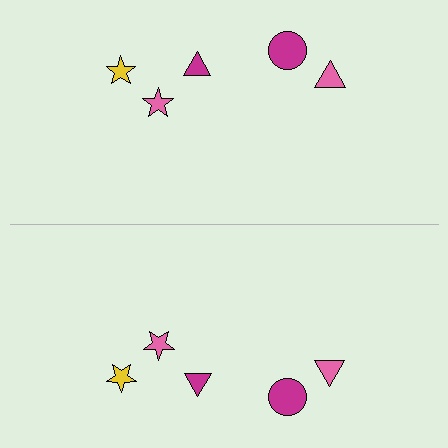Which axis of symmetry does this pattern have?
The pattern has a horizontal axis of symmetry running through the center of the image.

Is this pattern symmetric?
Yes, this pattern has bilateral (reflection) symmetry.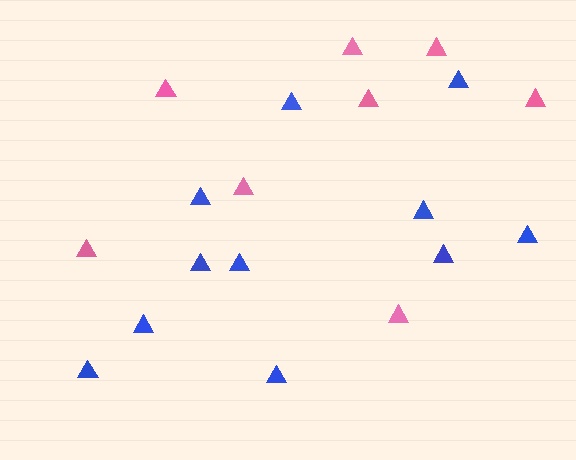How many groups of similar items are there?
There are 2 groups: one group of blue triangles (11) and one group of pink triangles (8).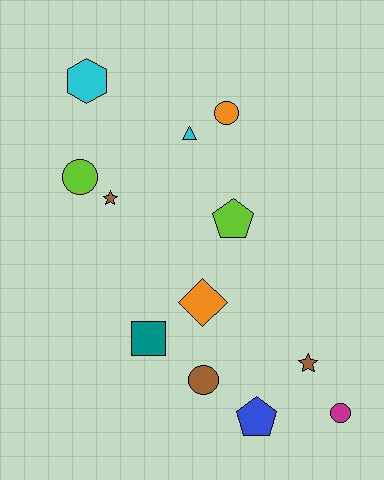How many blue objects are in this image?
There is 1 blue object.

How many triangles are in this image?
There is 1 triangle.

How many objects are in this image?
There are 12 objects.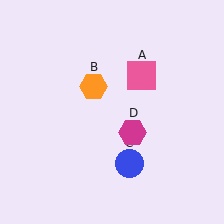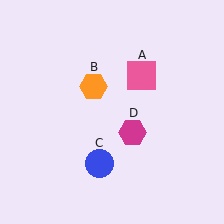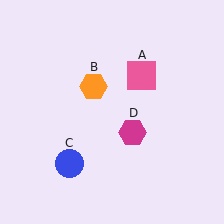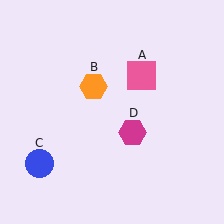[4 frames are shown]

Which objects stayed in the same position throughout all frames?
Pink square (object A) and orange hexagon (object B) and magenta hexagon (object D) remained stationary.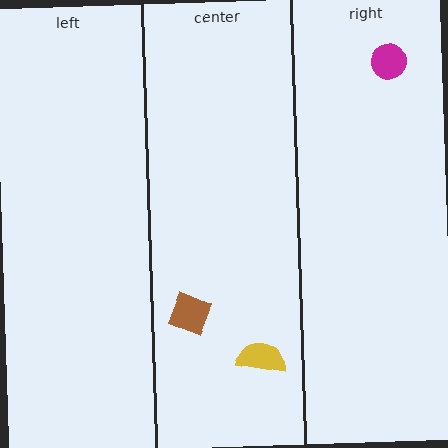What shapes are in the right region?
The magenta circle.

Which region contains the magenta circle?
The right region.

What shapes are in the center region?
The yellow semicircle, the brown square.